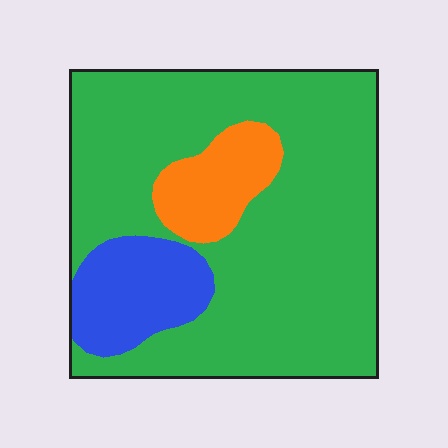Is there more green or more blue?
Green.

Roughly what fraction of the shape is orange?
Orange takes up about one tenth (1/10) of the shape.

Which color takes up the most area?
Green, at roughly 75%.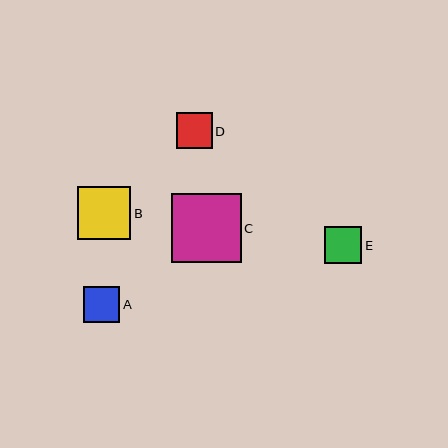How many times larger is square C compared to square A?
Square C is approximately 1.9 times the size of square A.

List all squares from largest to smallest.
From largest to smallest: C, B, E, A, D.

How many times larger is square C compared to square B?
Square C is approximately 1.3 times the size of square B.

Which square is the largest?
Square C is the largest with a size of approximately 70 pixels.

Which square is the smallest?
Square D is the smallest with a size of approximately 36 pixels.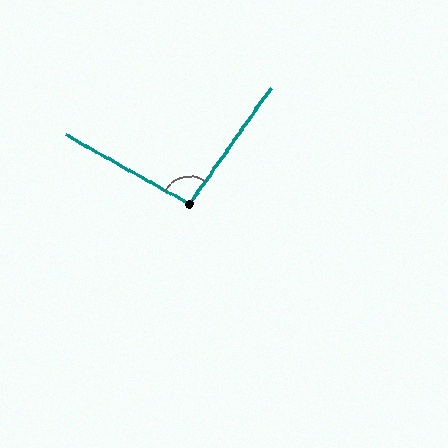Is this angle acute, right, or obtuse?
It is obtuse.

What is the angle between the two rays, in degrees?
Approximately 96 degrees.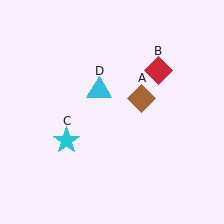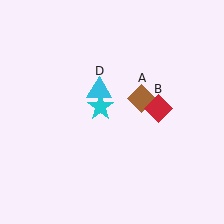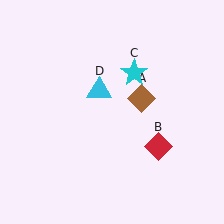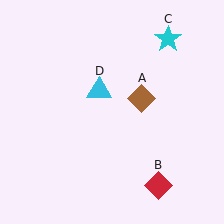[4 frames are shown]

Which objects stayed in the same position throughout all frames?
Brown diamond (object A) and cyan triangle (object D) remained stationary.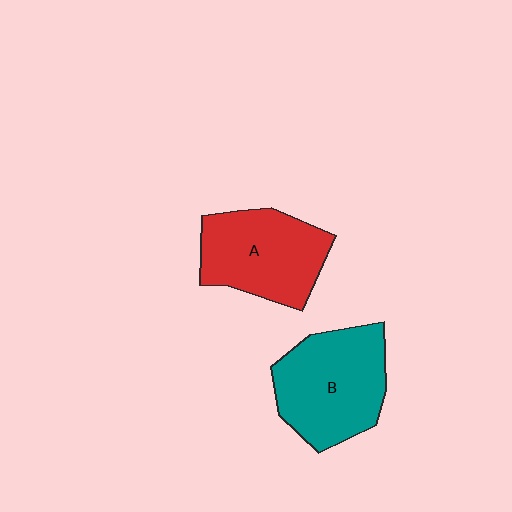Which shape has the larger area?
Shape B (teal).